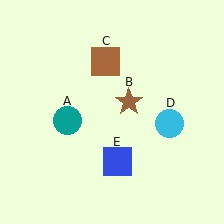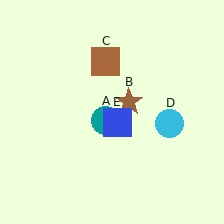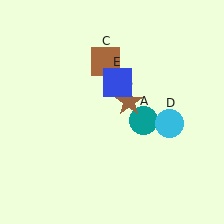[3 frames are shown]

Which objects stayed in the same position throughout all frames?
Brown star (object B) and brown square (object C) and cyan circle (object D) remained stationary.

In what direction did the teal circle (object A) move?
The teal circle (object A) moved right.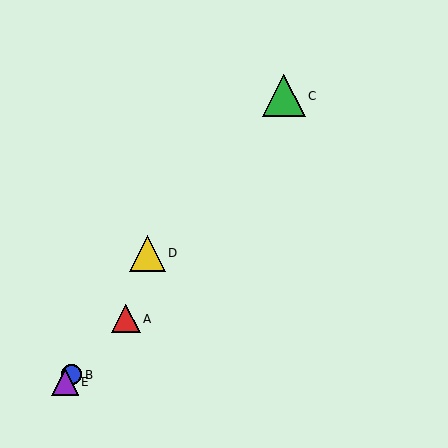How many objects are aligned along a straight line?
3 objects (A, B, E) are aligned along a straight line.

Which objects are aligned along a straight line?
Objects A, B, E are aligned along a straight line.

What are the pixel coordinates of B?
Object B is at (72, 375).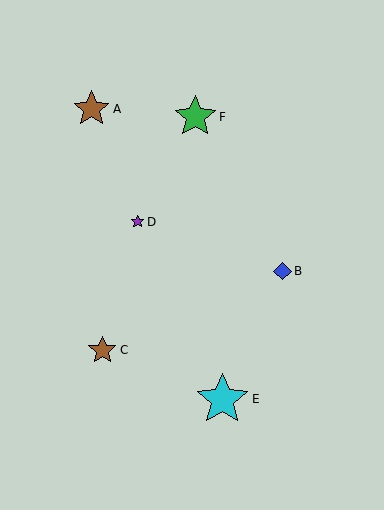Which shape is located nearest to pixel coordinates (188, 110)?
The green star (labeled F) at (195, 117) is nearest to that location.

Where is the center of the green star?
The center of the green star is at (195, 117).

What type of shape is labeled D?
Shape D is a purple star.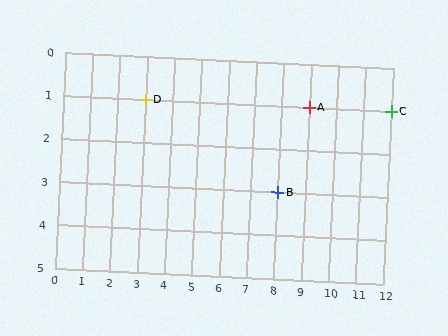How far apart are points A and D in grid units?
Points A and D are 6 columns apart.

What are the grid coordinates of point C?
Point C is at grid coordinates (12, 1).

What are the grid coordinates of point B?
Point B is at grid coordinates (8, 3).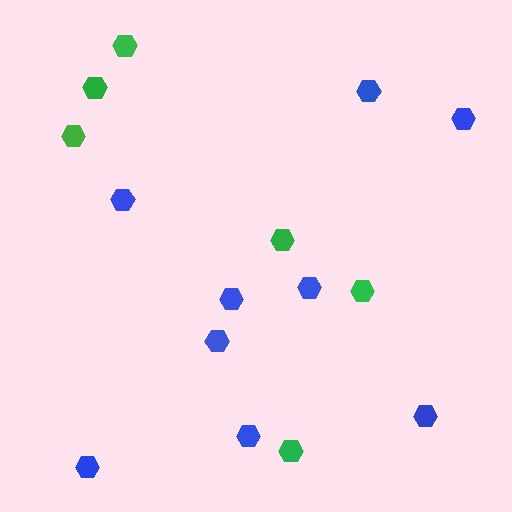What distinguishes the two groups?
There are 2 groups: one group of green hexagons (6) and one group of blue hexagons (9).